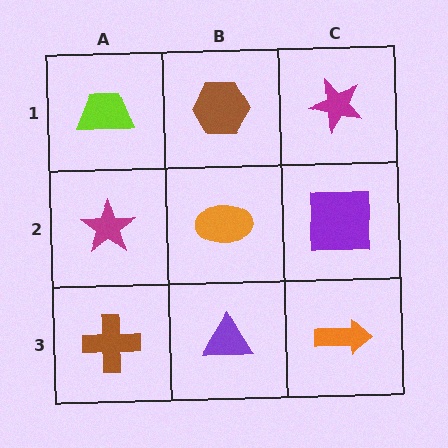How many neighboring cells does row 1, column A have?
2.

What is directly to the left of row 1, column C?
A brown hexagon.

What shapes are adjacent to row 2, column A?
A lime trapezoid (row 1, column A), a brown cross (row 3, column A), an orange ellipse (row 2, column B).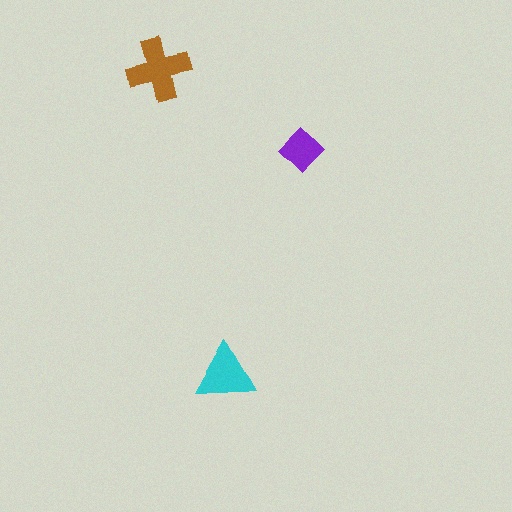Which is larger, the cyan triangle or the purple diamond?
The cyan triangle.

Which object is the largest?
The brown cross.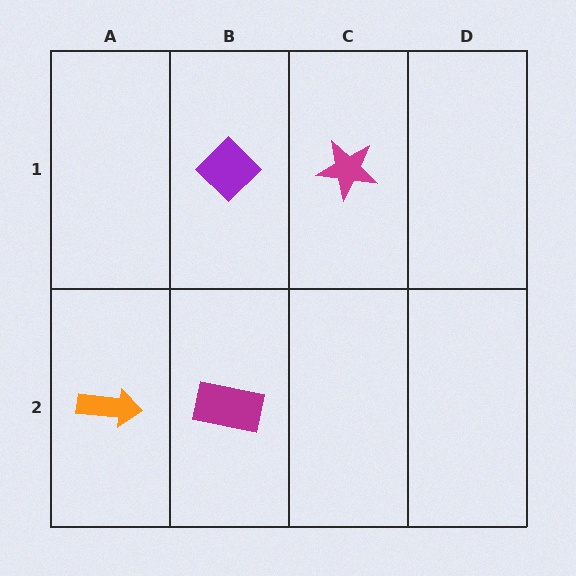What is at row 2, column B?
A magenta rectangle.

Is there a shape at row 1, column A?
No, that cell is empty.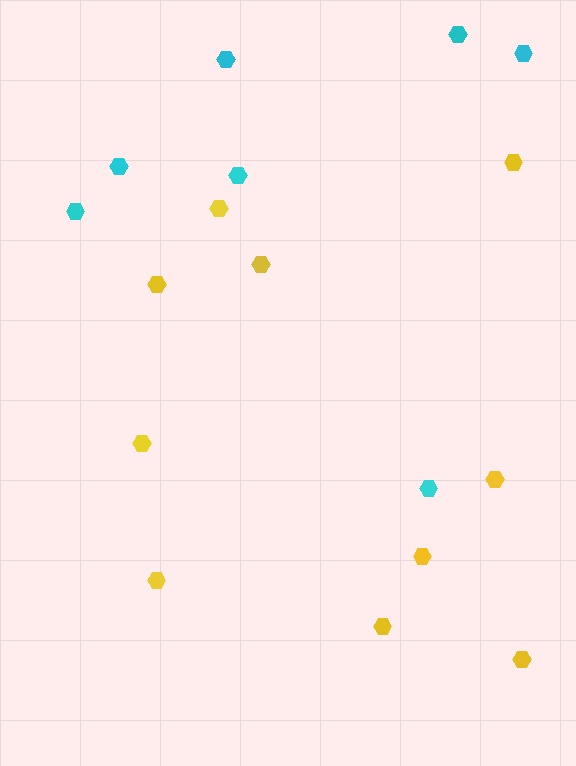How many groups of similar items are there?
There are 2 groups: one group of cyan hexagons (7) and one group of yellow hexagons (10).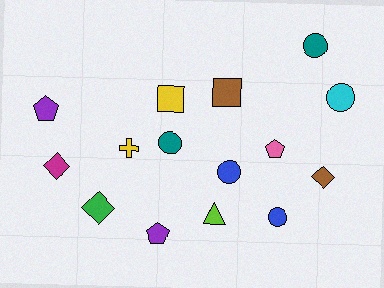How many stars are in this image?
There are no stars.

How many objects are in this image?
There are 15 objects.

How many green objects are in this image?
There is 1 green object.